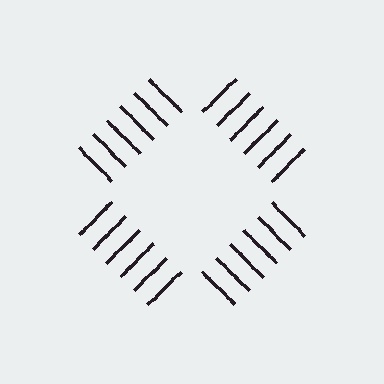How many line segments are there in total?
24 — 6 along each of the 4 edges.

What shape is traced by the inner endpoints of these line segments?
An illusory square — the line segments terminate on its edges but no continuous stroke is drawn.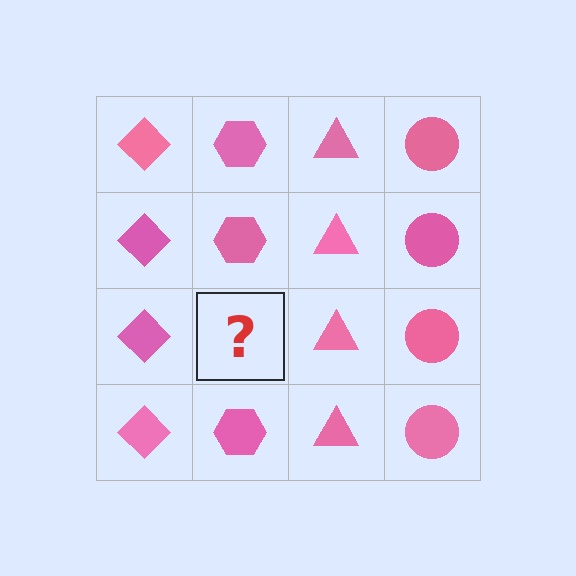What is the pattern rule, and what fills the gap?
The rule is that each column has a consistent shape. The gap should be filled with a pink hexagon.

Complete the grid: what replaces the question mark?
The question mark should be replaced with a pink hexagon.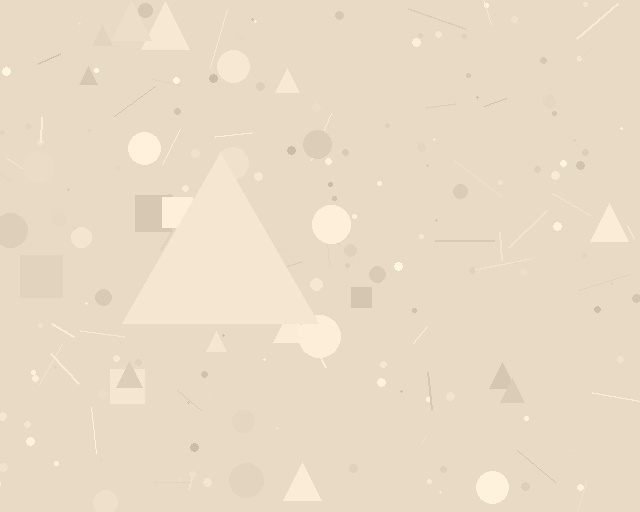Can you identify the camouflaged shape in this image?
The camouflaged shape is a triangle.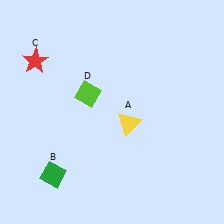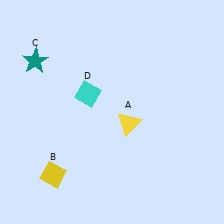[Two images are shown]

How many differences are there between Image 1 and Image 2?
There are 3 differences between the two images.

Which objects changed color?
B changed from green to yellow. C changed from red to teal. D changed from lime to cyan.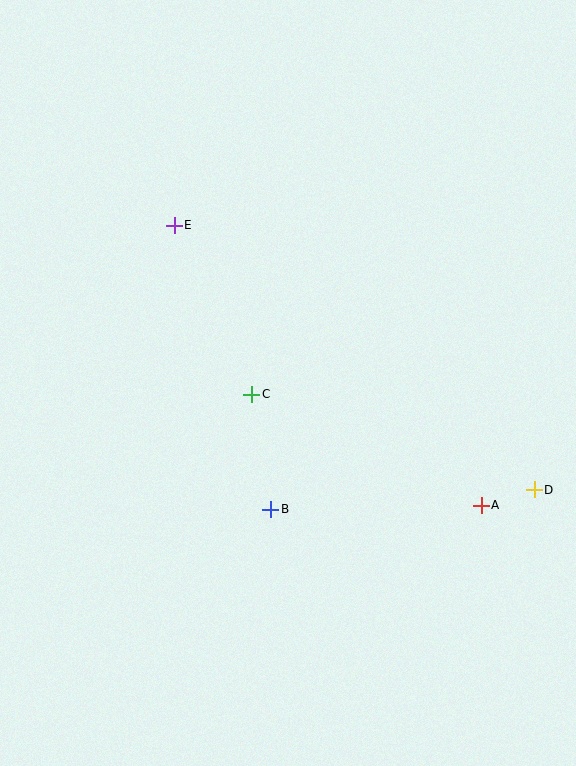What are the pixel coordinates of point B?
Point B is at (271, 509).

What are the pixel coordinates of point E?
Point E is at (174, 225).